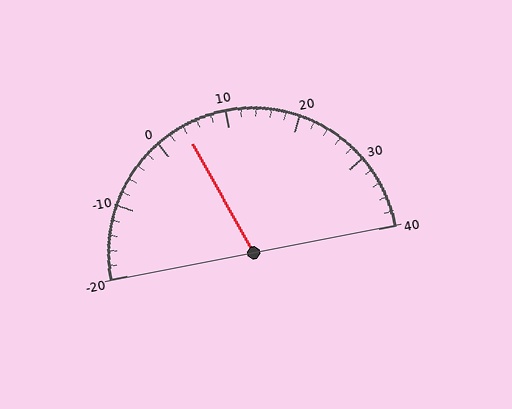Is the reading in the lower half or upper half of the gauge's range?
The reading is in the lower half of the range (-20 to 40).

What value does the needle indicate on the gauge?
The needle indicates approximately 4.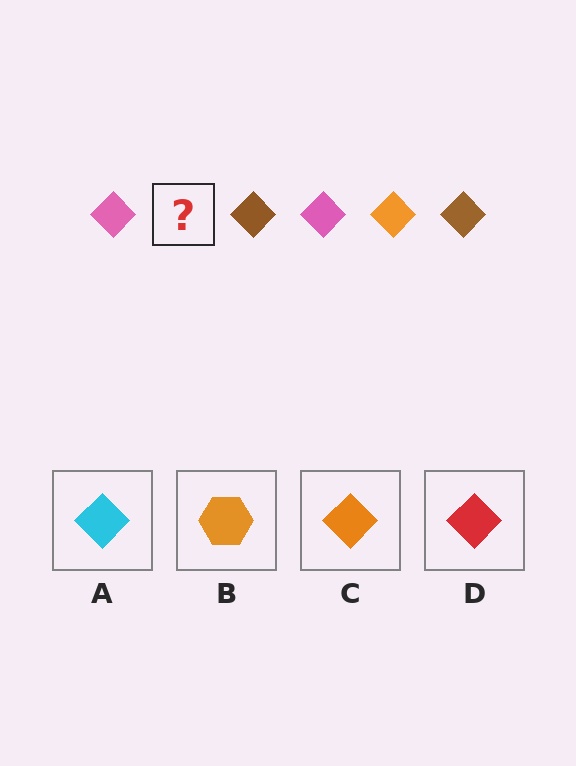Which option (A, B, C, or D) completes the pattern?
C.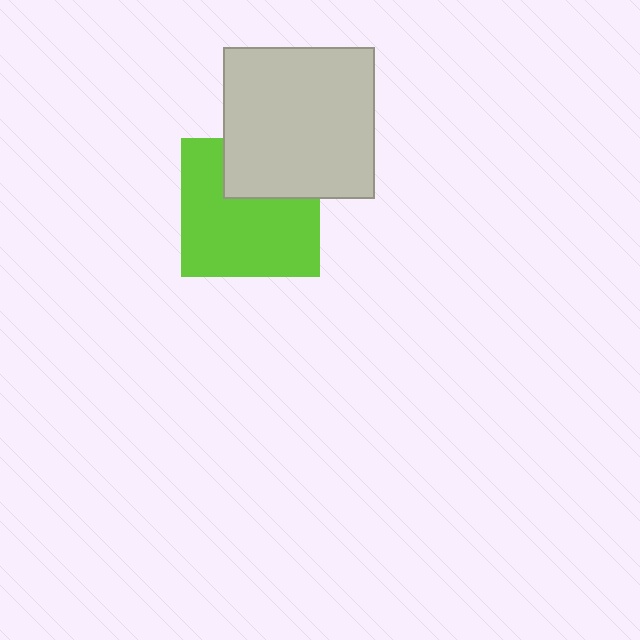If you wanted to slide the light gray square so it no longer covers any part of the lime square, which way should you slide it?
Slide it up — that is the most direct way to separate the two shapes.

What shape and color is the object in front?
The object in front is a light gray square.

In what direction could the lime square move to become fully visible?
The lime square could move down. That would shift it out from behind the light gray square entirely.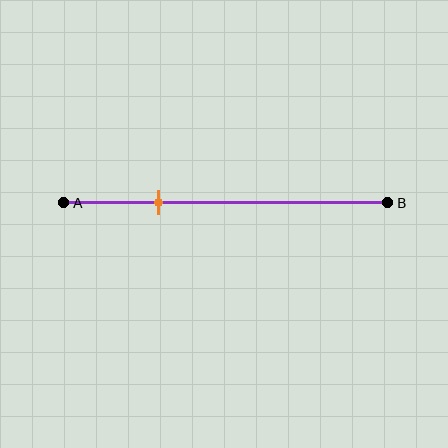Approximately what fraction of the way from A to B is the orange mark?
The orange mark is approximately 30% of the way from A to B.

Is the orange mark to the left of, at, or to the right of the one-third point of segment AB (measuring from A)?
The orange mark is to the left of the one-third point of segment AB.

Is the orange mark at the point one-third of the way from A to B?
No, the mark is at about 30% from A, not at the 33% one-third point.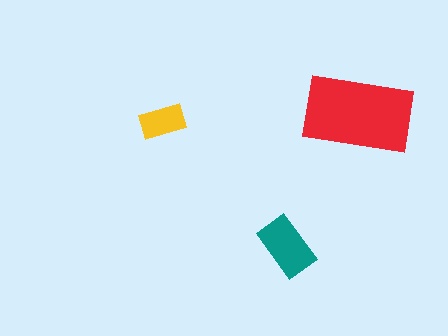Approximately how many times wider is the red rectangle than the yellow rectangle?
About 2.5 times wider.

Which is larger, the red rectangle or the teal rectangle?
The red one.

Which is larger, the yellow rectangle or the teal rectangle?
The teal one.